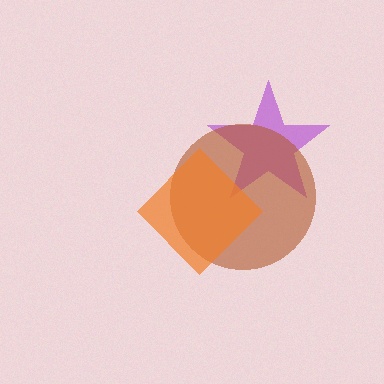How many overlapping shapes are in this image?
There are 3 overlapping shapes in the image.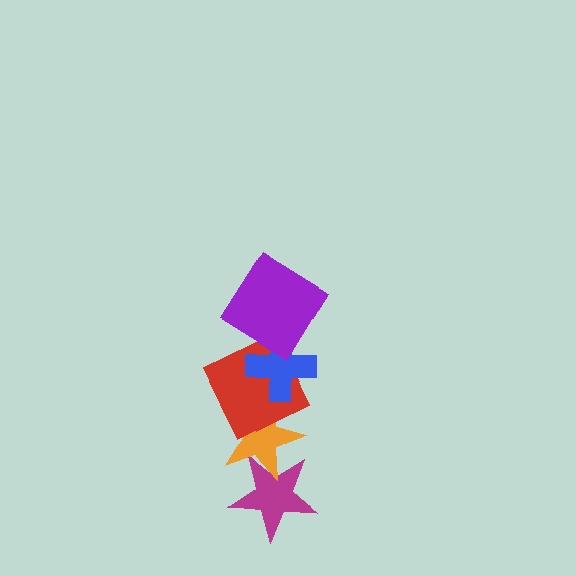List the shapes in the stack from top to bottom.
From top to bottom: the purple diamond, the blue cross, the red square, the orange star, the magenta star.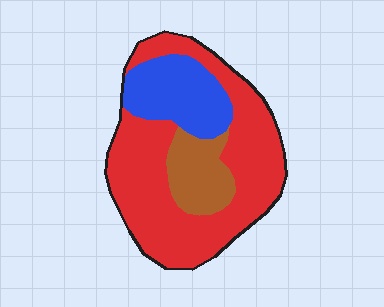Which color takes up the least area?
Brown, at roughly 15%.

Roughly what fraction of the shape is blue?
Blue takes up about one fifth (1/5) of the shape.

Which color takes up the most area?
Red, at roughly 65%.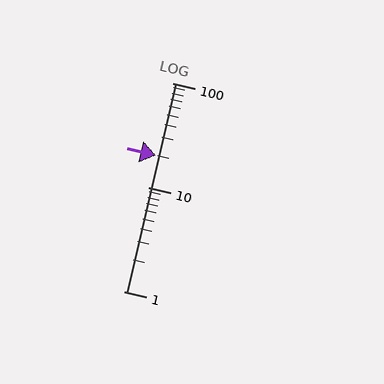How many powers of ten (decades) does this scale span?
The scale spans 2 decades, from 1 to 100.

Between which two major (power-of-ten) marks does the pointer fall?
The pointer is between 10 and 100.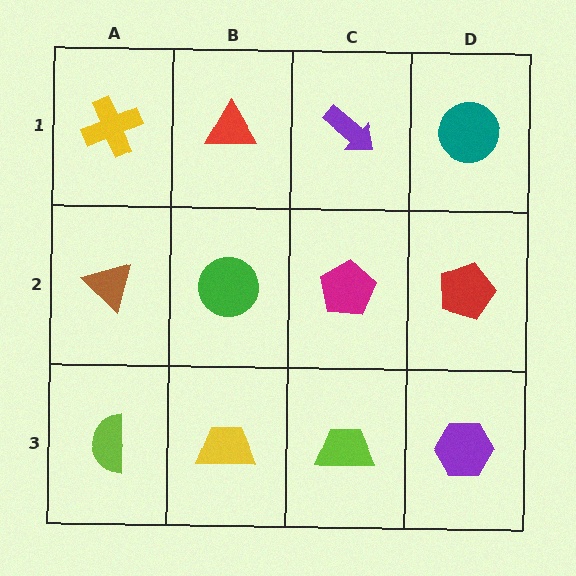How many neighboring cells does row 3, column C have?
3.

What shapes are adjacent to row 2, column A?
A yellow cross (row 1, column A), a lime semicircle (row 3, column A), a green circle (row 2, column B).